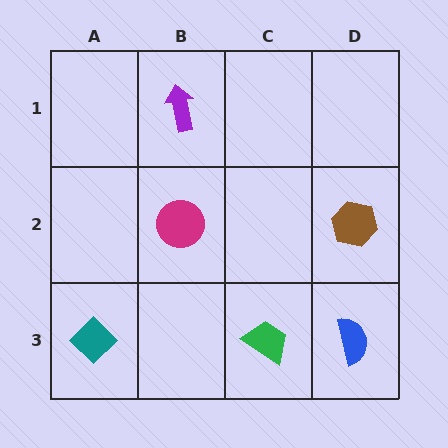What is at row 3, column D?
A blue semicircle.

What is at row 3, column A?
A teal diamond.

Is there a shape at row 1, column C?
No, that cell is empty.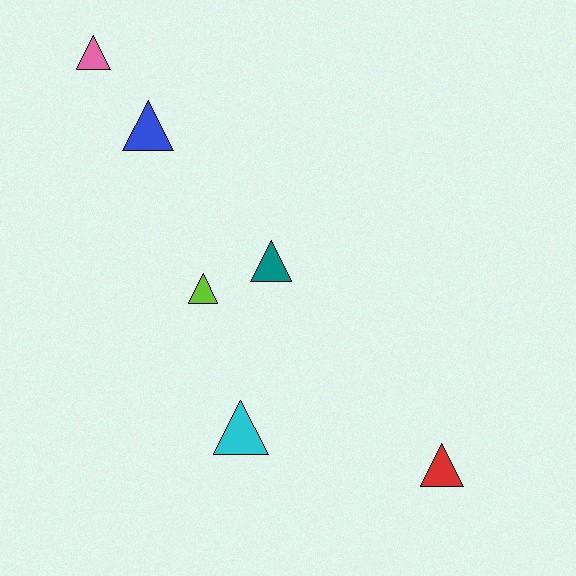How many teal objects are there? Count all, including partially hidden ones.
There is 1 teal object.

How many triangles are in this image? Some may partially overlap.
There are 6 triangles.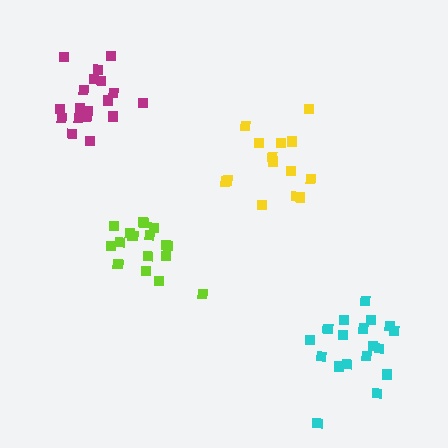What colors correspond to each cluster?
The clusters are colored: yellow, magenta, cyan, lime.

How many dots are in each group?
Group 1: 14 dots, Group 2: 19 dots, Group 3: 18 dots, Group 4: 18 dots (69 total).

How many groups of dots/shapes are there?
There are 4 groups.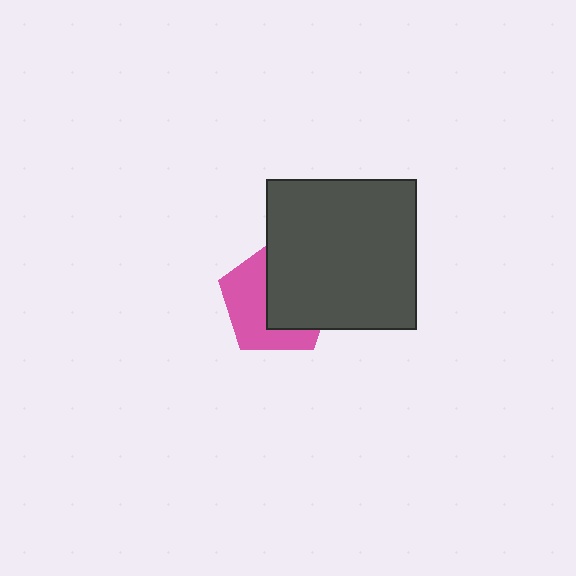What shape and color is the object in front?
The object in front is a dark gray square.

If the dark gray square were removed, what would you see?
You would see the complete pink pentagon.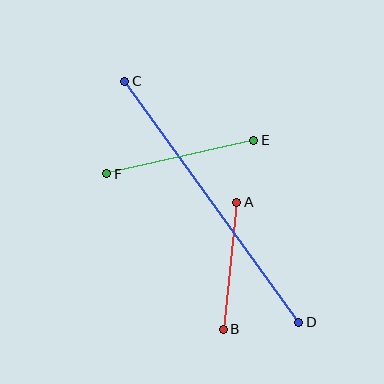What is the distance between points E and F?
The distance is approximately 151 pixels.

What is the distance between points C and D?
The distance is approximately 297 pixels.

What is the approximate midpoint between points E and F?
The midpoint is at approximately (180, 157) pixels.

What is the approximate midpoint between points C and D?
The midpoint is at approximately (212, 202) pixels.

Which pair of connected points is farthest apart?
Points C and D are farthest apart.